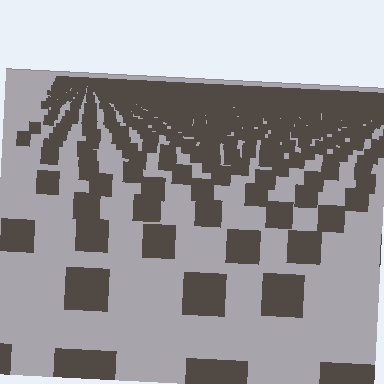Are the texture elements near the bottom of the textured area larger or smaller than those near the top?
Larger. Near the bottom, elements are closer to the viewer and appear at a bigger on-screen size.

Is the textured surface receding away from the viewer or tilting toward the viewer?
The surface is receding away from the viewer. Texture elements get smaller and denser toward the top.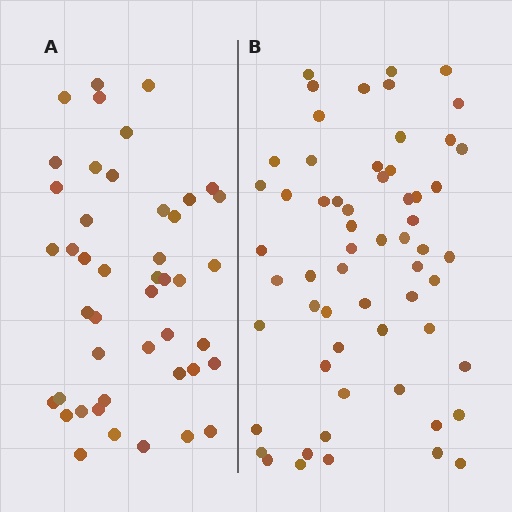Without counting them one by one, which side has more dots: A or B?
Region B (the right region) has more dots.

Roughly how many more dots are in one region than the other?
Region B has approximately 15 more dots than region A.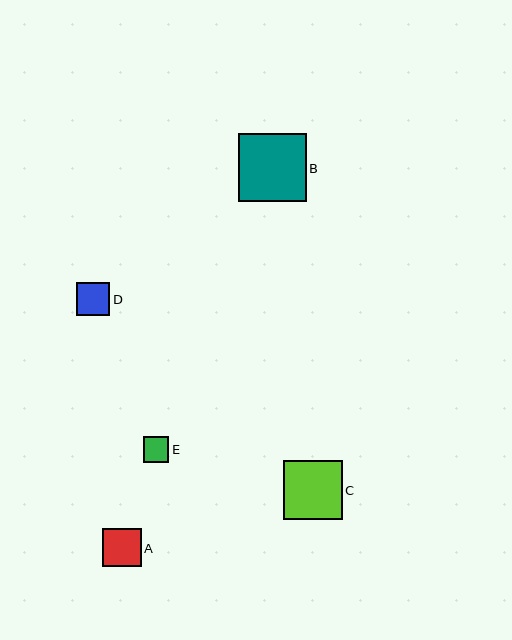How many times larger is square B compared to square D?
Square B is approximately 2.1 times the size of square D.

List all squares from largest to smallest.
From largest to smallest: B, C, A, D, E.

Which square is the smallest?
Square E is the smallest with a size of approximately 26 pixels.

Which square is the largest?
Square B is the largest with a size of approximately 67 pixels.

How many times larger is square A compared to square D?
Square A is approximately 1.2 times the size of square D.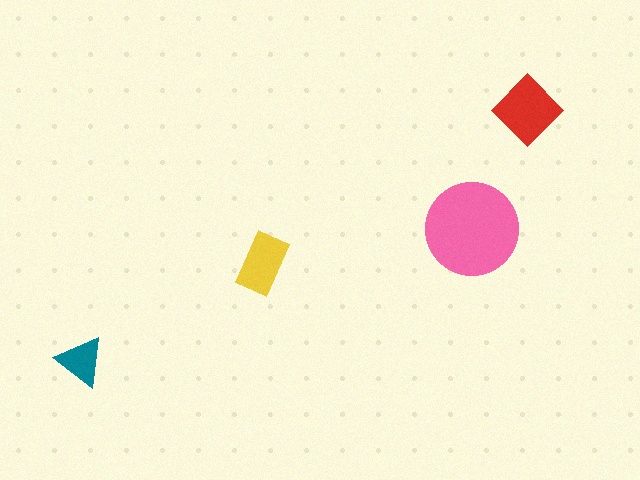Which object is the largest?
The pink circle.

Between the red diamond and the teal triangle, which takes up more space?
The red diamond.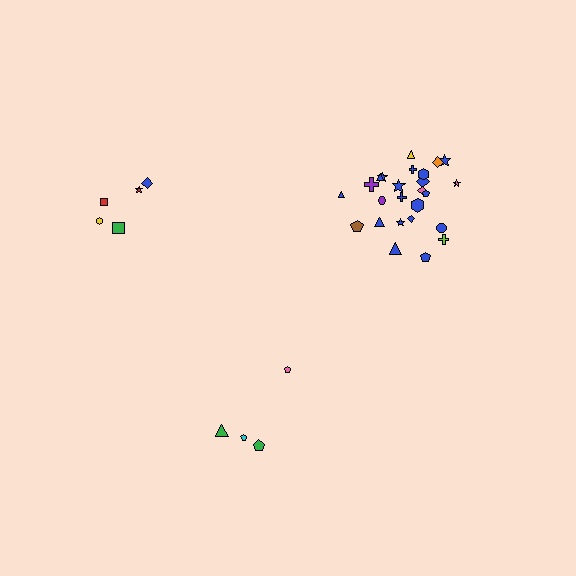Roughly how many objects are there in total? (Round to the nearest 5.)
Roughly 35 objects in total.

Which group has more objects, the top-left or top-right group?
The top-right group.